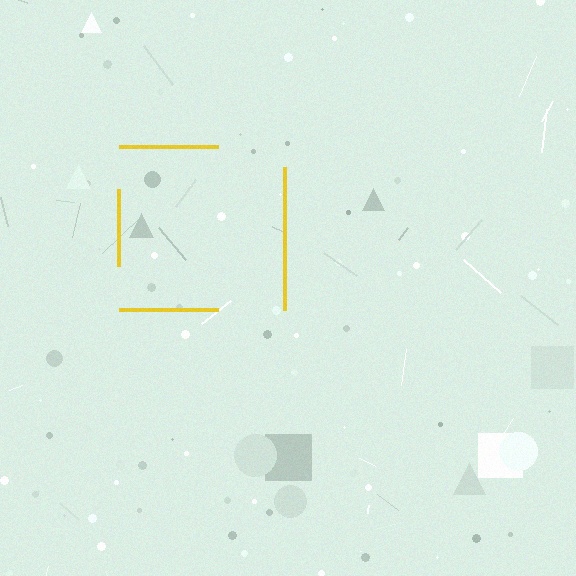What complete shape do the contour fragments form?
The contour fragments form a square.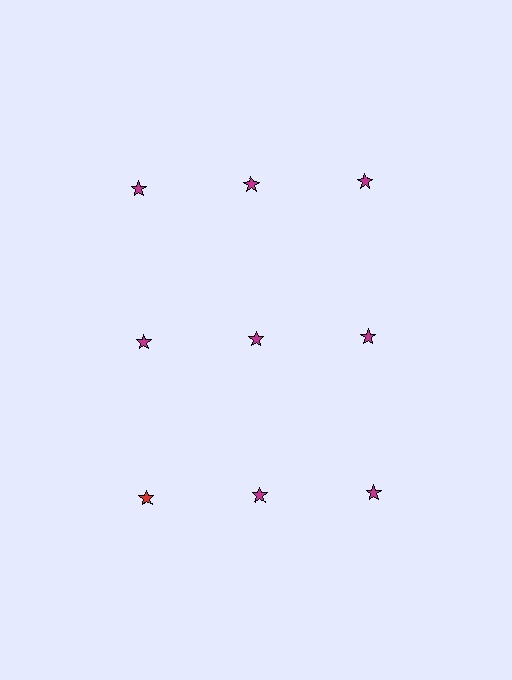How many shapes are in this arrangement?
There are 9 shapes arranged in a grid pattern.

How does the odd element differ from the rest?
It has a different color: red instead of magenta.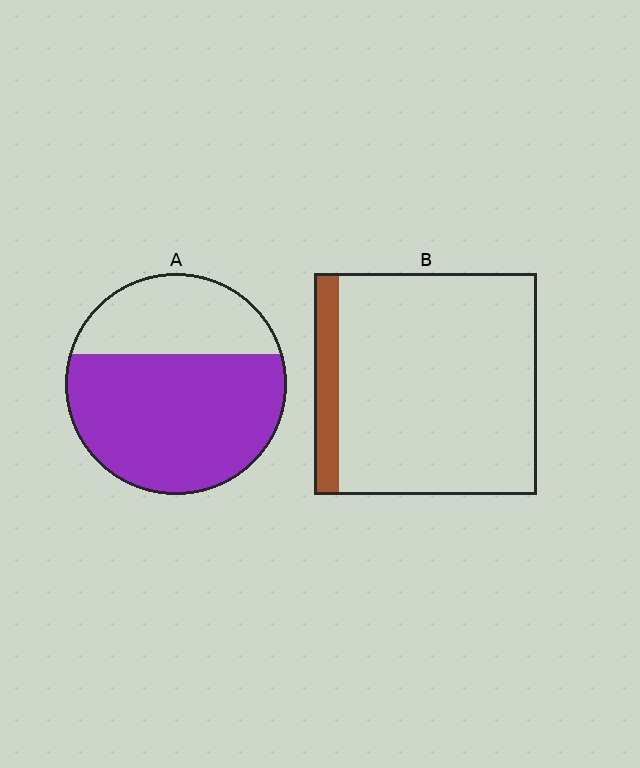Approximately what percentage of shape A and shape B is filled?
A is approximately 65% and B is approximately 10%.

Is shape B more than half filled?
No.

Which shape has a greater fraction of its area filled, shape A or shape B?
Shape A.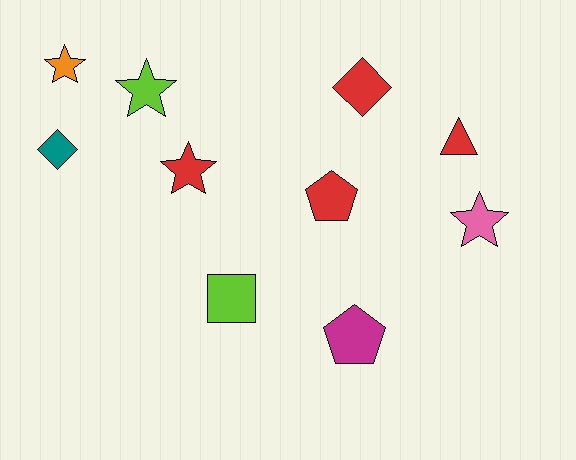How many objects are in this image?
There are 10 objects.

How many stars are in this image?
There are 4 stars.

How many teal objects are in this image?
There is 1 teal object.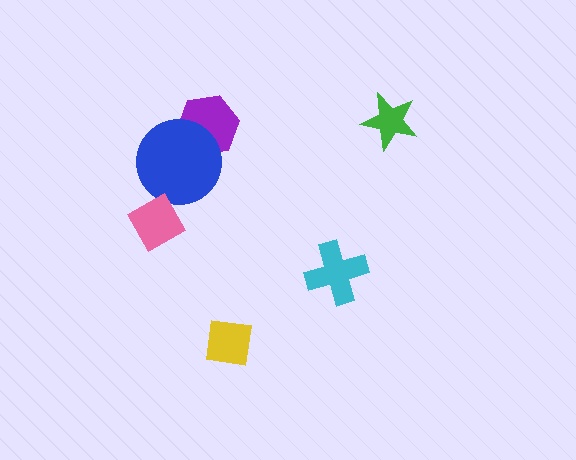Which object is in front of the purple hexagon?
The blue circle is in front of the purple hexagon.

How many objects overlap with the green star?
0 objects overlap with the green star.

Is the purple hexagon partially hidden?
Yes, it is partially covered by another shape.